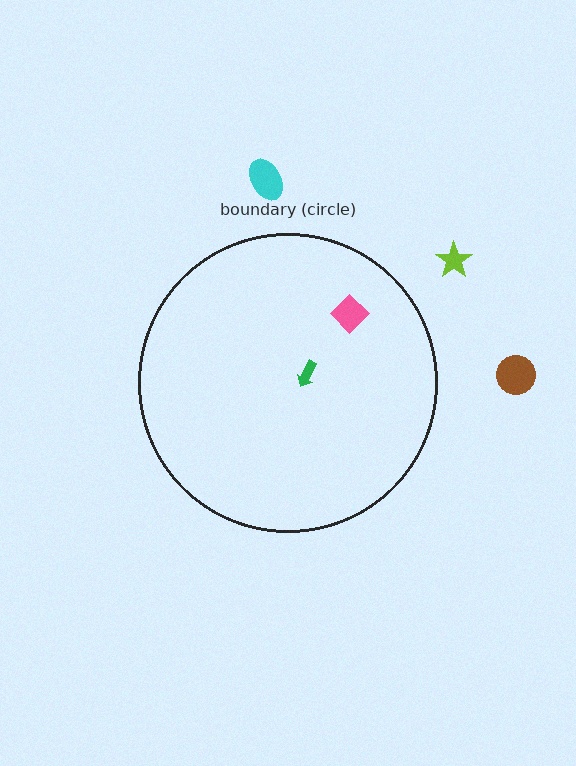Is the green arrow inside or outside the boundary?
Inside.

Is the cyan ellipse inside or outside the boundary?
Outside.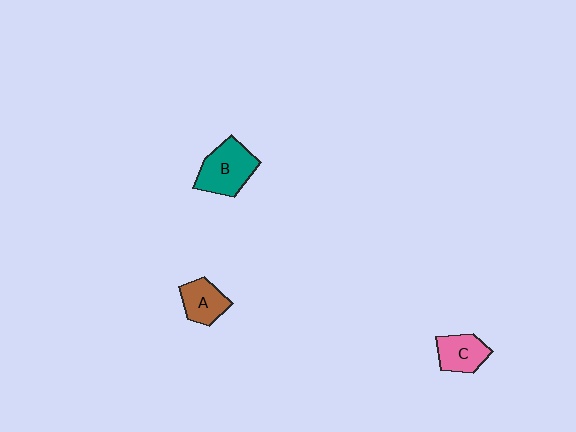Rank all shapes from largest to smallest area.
From largest to smallest: B (teal), C (pink), A (brown).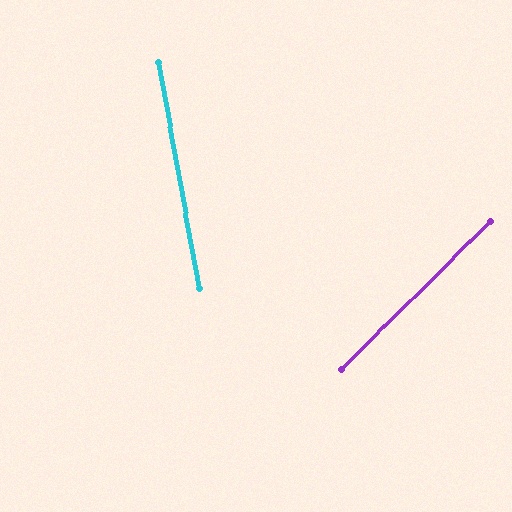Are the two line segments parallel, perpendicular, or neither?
Neither parallel nor perpendicular — they differ by about 55°.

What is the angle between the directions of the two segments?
Approximately 55 degrees.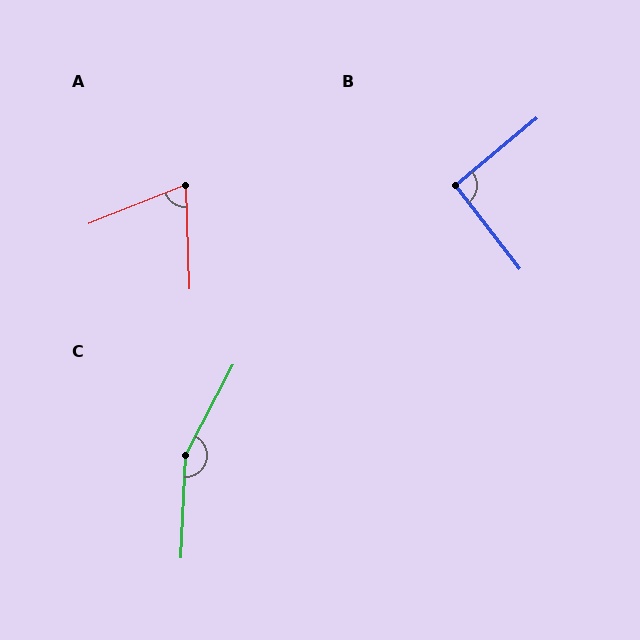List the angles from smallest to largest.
A (70°), B (92°), C (155°).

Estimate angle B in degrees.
Approximately 92 degrees.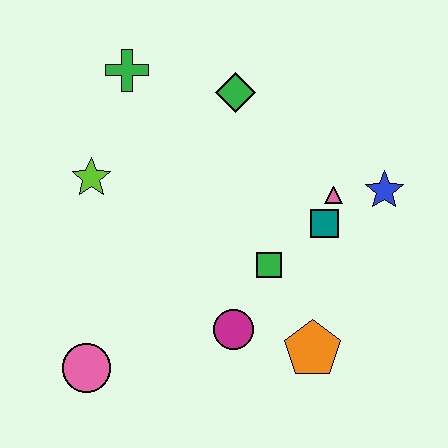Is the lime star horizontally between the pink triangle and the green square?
No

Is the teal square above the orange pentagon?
Yes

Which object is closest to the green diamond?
The green cross is closest to the green diamond.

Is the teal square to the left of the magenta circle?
No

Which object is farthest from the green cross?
The orange pentagon is farthest from the green cross.